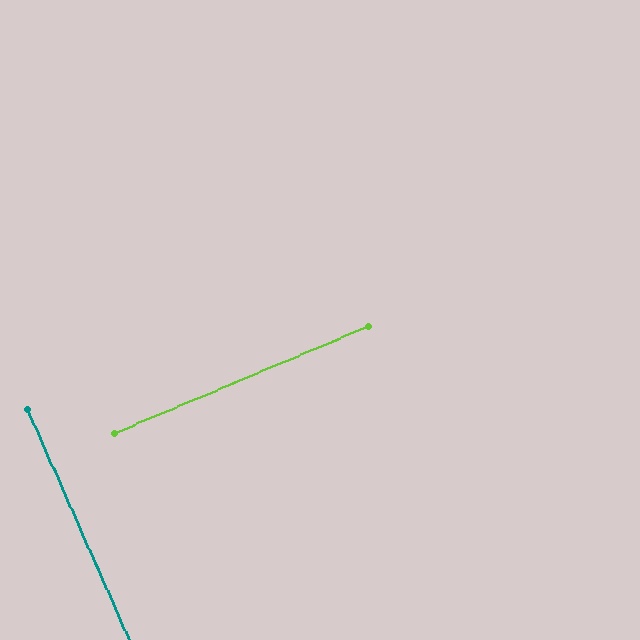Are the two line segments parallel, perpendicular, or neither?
Perpendicular — they meet at approximately 89°.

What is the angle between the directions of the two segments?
Approximately 89 degrees.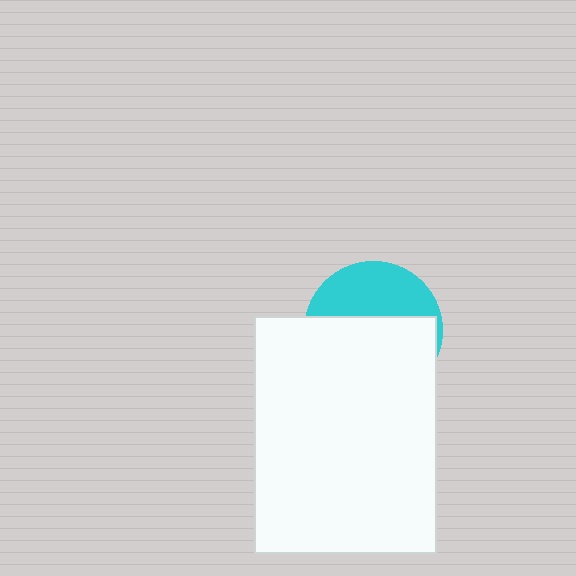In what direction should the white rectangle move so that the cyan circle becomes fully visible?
The white rectangle should move down. That is the shortest direction to clear the overlap and leave the cyan circle fully visible.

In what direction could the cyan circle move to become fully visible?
The cyan circle could move up. That would shift it out from behind the white rectangle entirely.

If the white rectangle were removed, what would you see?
You would see the complete cyan circle.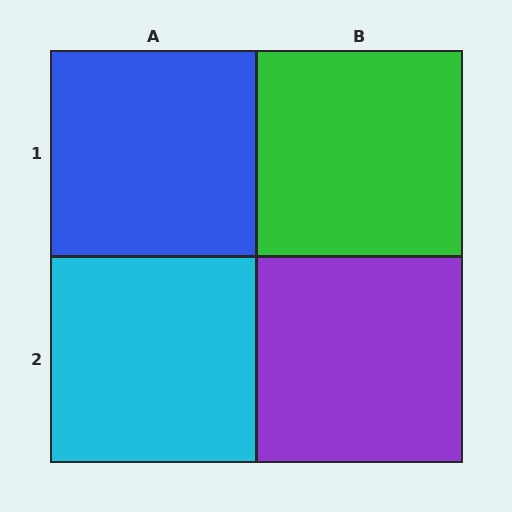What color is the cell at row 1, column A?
Blue.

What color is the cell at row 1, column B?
Green.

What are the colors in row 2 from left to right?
Cyan, purple.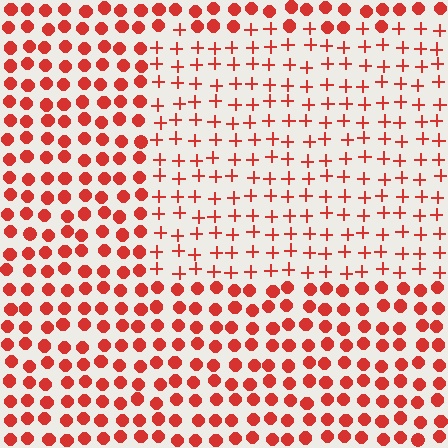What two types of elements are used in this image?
The image uses plus signs inside the rectangle region and circles outside it.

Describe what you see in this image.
The image is filled with small red elements arranged in a uniform grid. A rectangle-shaped region contains plus signs, while the surrounding area contains circles. The boundary is defined purely by the change in element shape.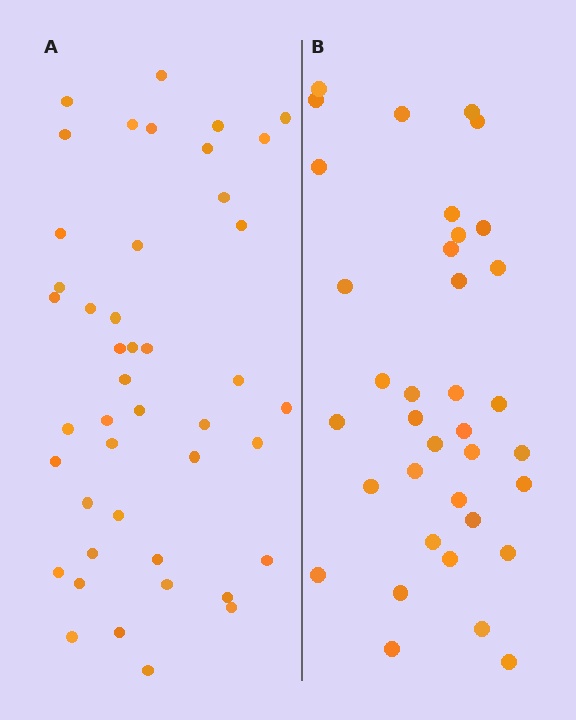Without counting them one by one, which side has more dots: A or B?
Region A (the left region) has more dots.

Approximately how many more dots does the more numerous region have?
Region A has roughly 8 or so more dots than region B.